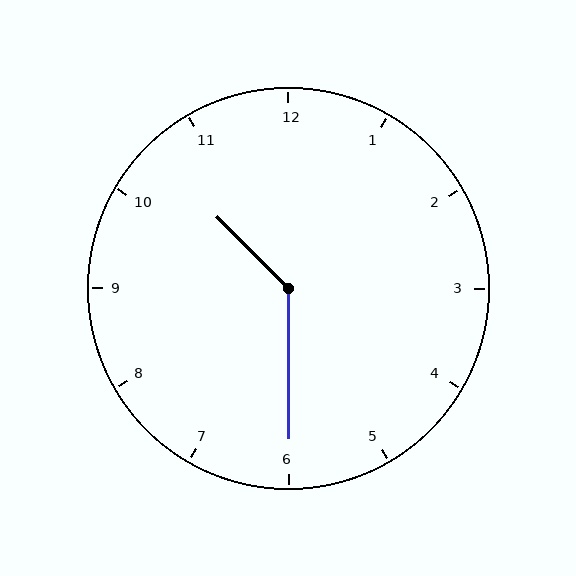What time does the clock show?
10:30.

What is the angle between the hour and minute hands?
Approximately 135 degrees.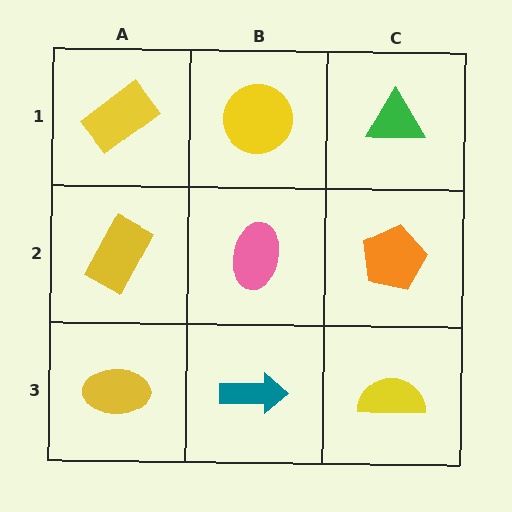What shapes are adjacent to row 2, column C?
A green triangle (row 1, column C), a yellow semicircle (row 3, column C), a pink ellipse (row 2, column B).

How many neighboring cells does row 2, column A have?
3.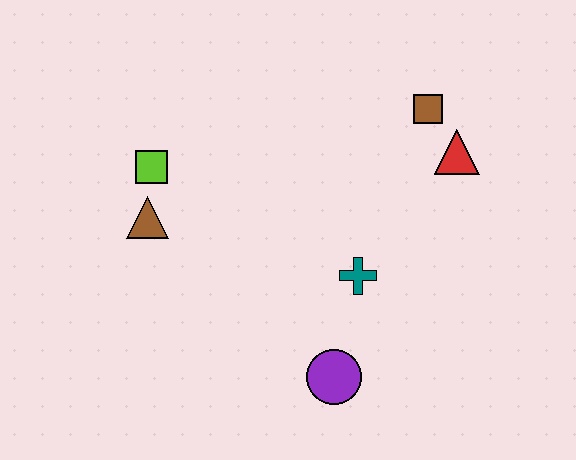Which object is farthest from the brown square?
The brown triangle is farthest from the brown square.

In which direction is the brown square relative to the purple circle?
The brown square is above the purple circle.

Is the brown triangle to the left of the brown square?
Yes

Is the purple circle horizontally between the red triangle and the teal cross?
No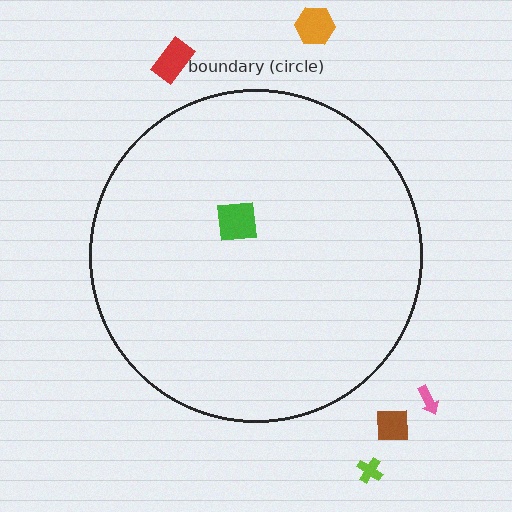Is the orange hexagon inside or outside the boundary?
Outside.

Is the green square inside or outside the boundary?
Inside.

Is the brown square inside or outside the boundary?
Outside.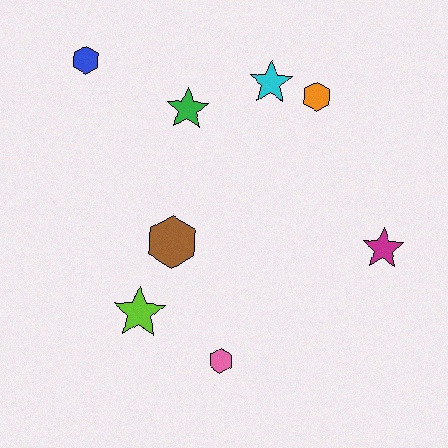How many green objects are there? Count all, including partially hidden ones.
There is 1 green object.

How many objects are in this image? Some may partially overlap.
There are 8 objects.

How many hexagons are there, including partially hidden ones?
There are 4 hexagons.